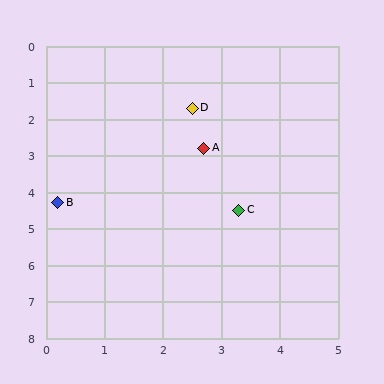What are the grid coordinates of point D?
Point D is at approximately (2.5, 1.7).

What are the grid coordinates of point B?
Point B is at approximately (0.2, 4.3).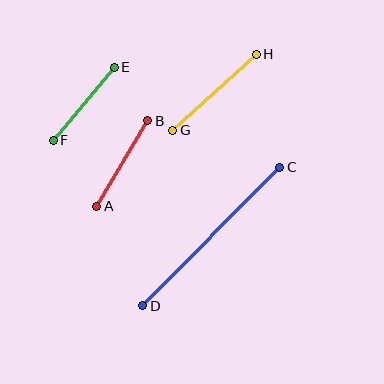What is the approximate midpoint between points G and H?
The midpoint is at approximately (215, 92) pixels.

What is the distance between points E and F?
The distance is approximately 95 pixels.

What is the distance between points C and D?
The distance is approximately 195 pixels.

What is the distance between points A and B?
The distance is approximately 99 pixels.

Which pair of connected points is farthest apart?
Points C and D are farthest apart.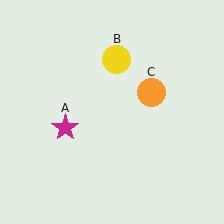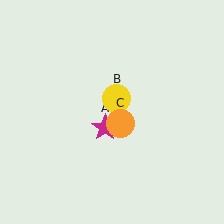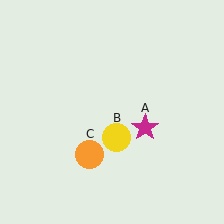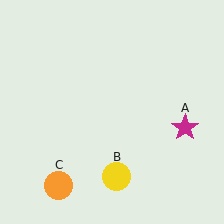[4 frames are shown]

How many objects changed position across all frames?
3 objects changed position: magenta star (object A), yellow circle (object B), orange circle (object C).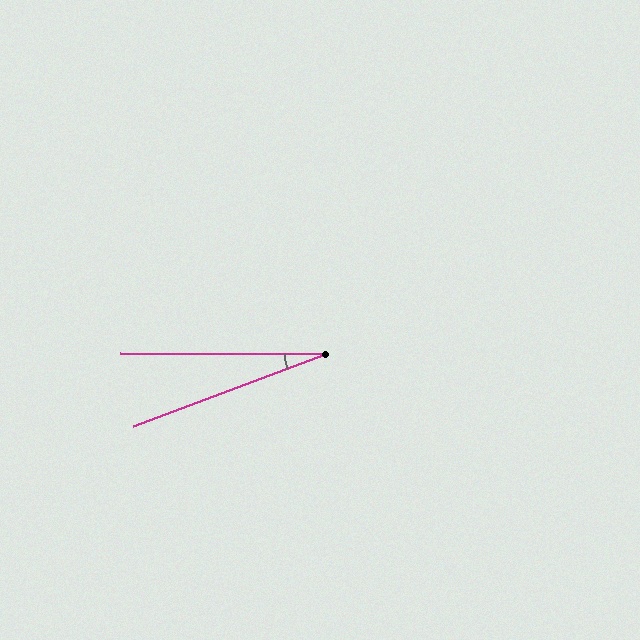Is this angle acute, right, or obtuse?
It is acute.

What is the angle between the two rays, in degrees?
Approximately 21 degrees.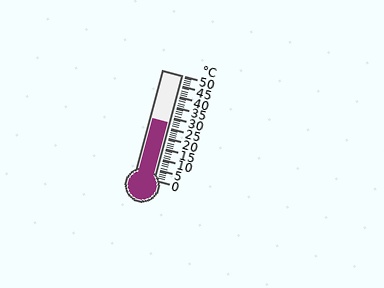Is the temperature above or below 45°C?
The temperature is below 45°C.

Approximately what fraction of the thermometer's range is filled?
The thermometer is filled to approximately 55% of its range.